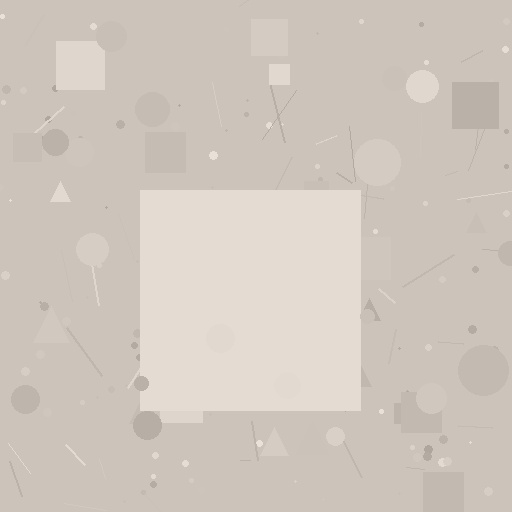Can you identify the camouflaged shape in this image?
The camouflaged shape is a square.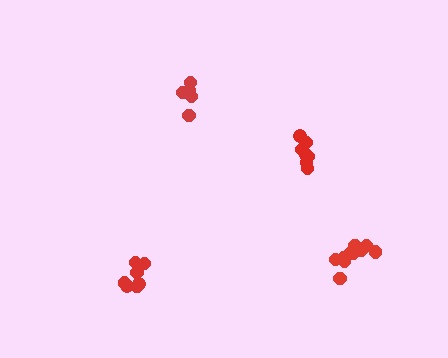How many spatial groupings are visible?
There are 4 spatial groupings.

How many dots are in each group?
Group 1: 5 dots, Group 2: 8 dots, Group 3: 7 dots, Group 4: 10 dots (30 total).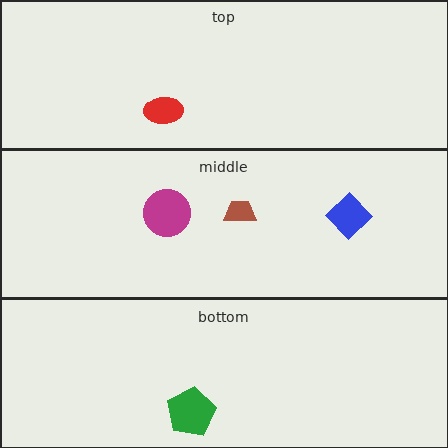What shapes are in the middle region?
The magenta circle, the blue diamond, the brown trapezoid.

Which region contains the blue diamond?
The middle region.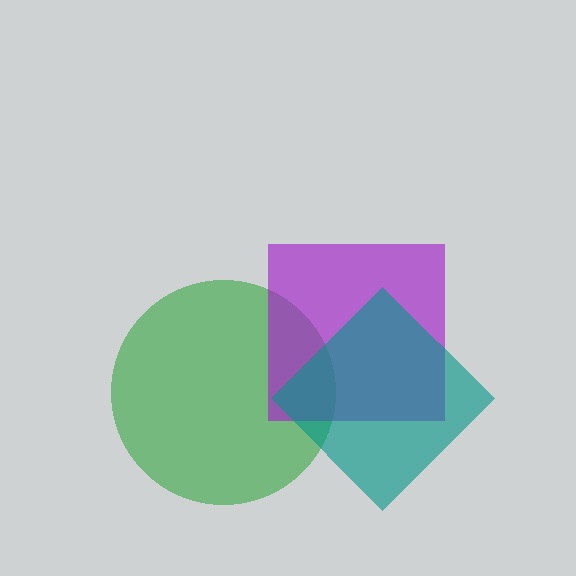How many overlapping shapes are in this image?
There are 3 overlapping shapes in the image.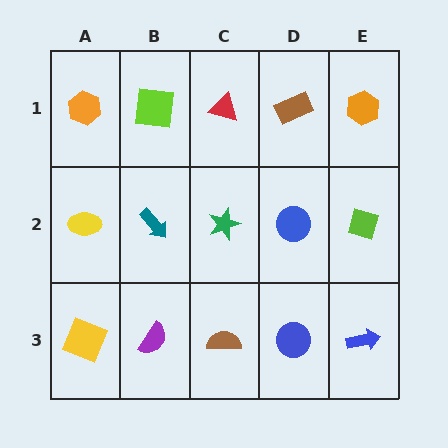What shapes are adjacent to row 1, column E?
A lime diamond (row 2, column E), a brown rectangle (row 1, column D).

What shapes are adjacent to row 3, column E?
A lime diamond (row 2, column E), a blue circle (row 3, column D).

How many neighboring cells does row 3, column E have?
2.